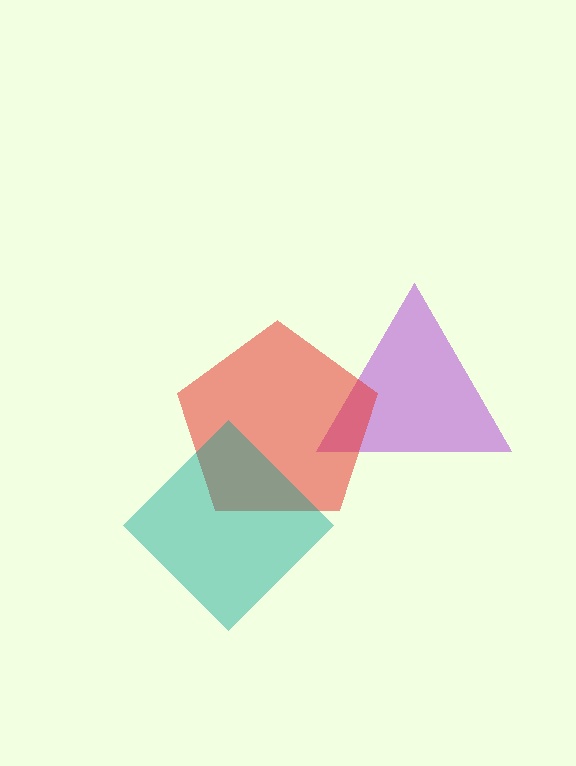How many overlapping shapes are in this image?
There are 3 overlapping shapes in the image.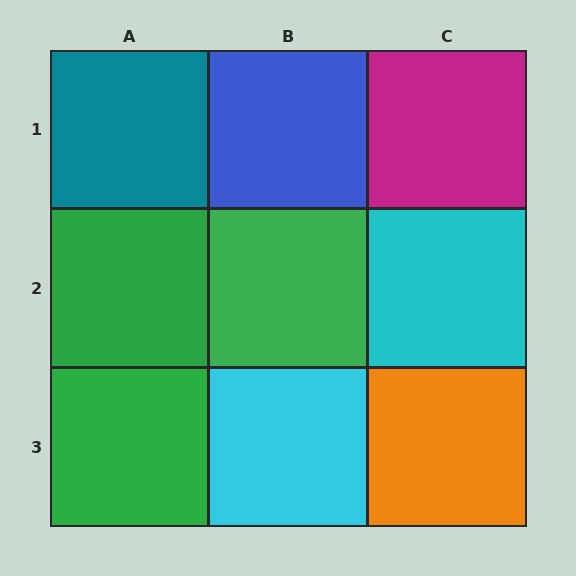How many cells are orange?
1 cell is orange.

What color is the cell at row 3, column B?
Cyan.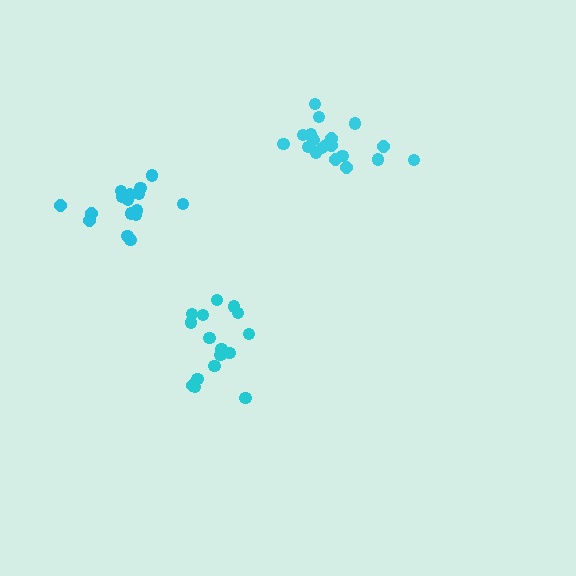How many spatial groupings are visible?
There are 3 spatial groupings.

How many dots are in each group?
Group 1: 19 dots, Group 2: 16 dots, Group 3: 18 dots (53 total).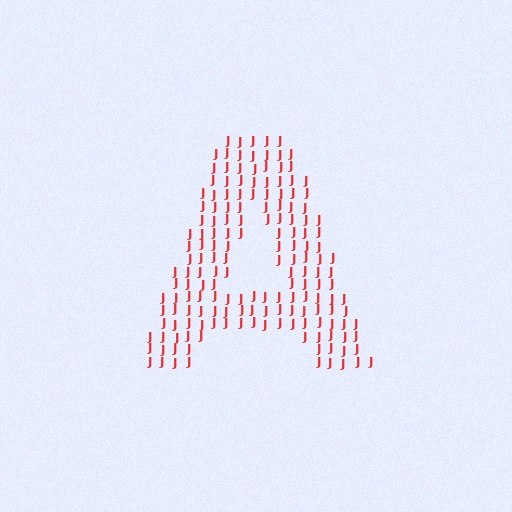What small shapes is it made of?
It is made of small letter J's.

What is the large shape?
The large shape is the letter A.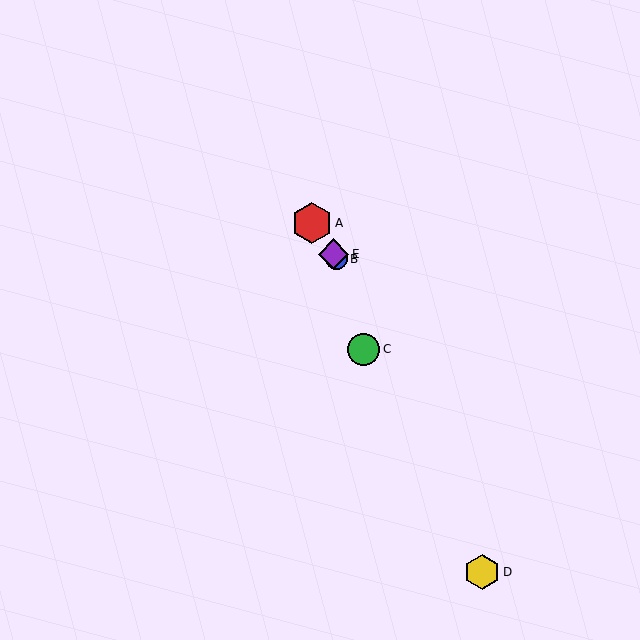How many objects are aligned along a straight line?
3 objects (A, B, E) are aligned along a straight line.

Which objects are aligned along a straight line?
Objects A, B, E are aligned along a straight line.